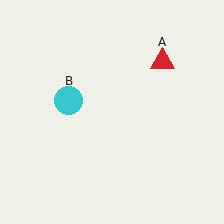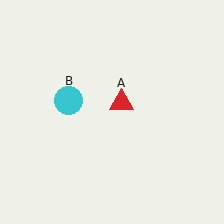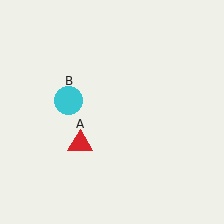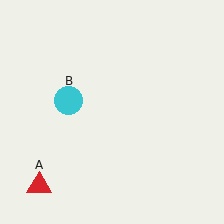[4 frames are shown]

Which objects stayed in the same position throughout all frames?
Cyan circle (object B) remained stationary.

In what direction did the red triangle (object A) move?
The red triangle (object A) moved down and to the left.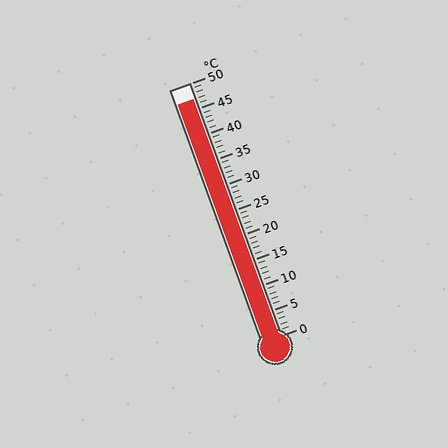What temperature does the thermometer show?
The thermometer shows approximately 47°C.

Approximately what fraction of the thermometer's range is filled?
The thermometer is filled to approximately 95% of its range.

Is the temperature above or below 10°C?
The temperature is above 10°C.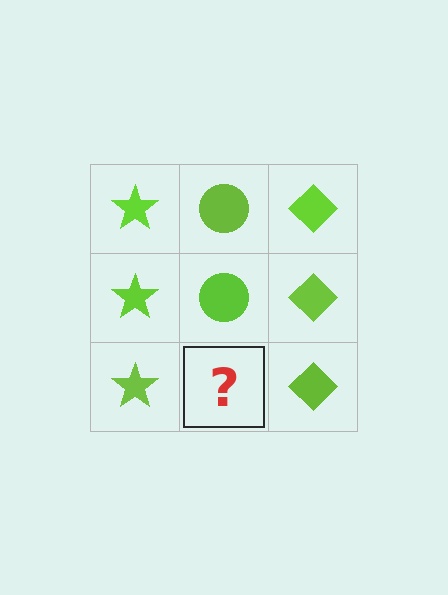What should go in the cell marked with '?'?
The missing cell should contain a lime circle.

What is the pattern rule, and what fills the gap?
The rule is that each column has a consistent shape. The gap should be filled with a lime circle.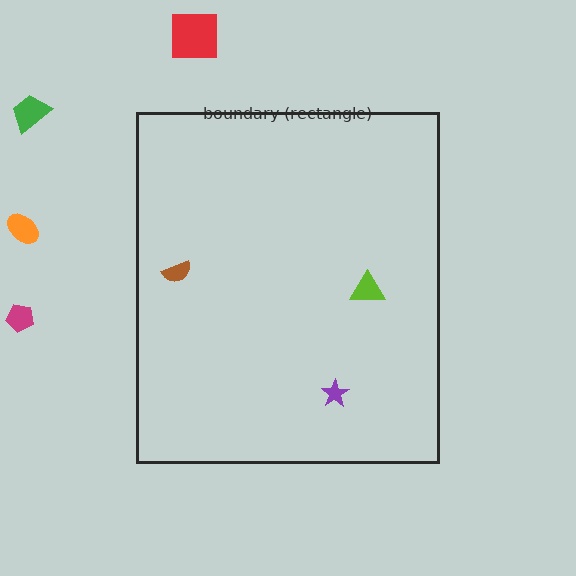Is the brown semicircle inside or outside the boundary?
Inside.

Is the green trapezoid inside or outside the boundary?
Outside.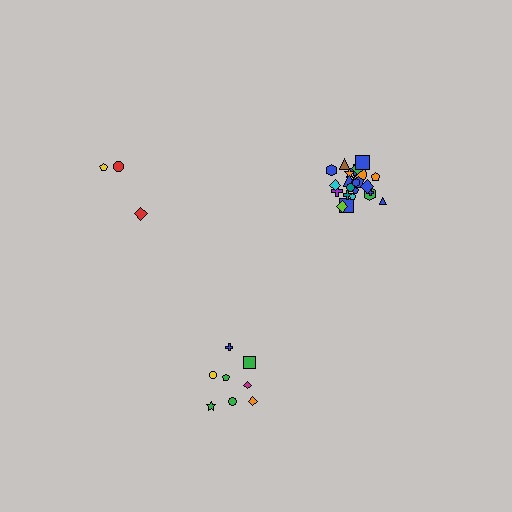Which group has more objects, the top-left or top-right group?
The top-right group.